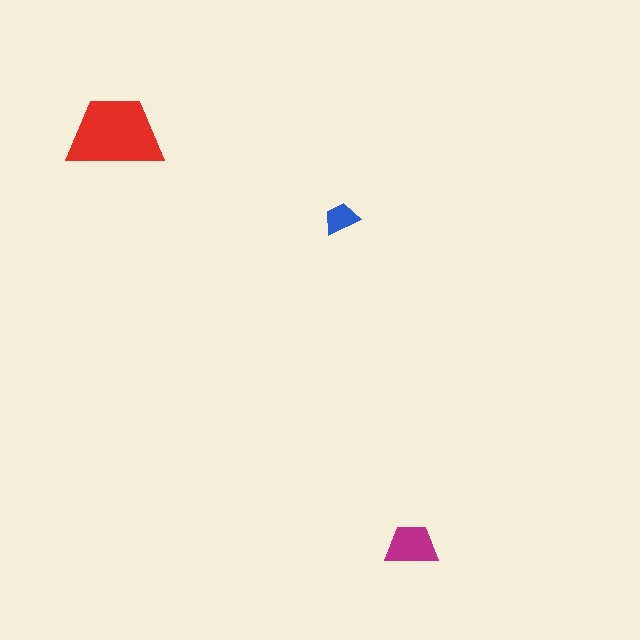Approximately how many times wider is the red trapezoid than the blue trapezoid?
About 2.5 times wider.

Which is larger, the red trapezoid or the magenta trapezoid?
The red one.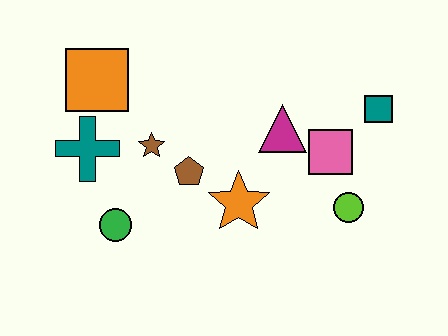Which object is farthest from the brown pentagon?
The teal square is farthest from the brown pentagon.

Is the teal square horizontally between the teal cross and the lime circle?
No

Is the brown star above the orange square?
No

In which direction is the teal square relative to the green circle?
The teal square is to the right of the green circle.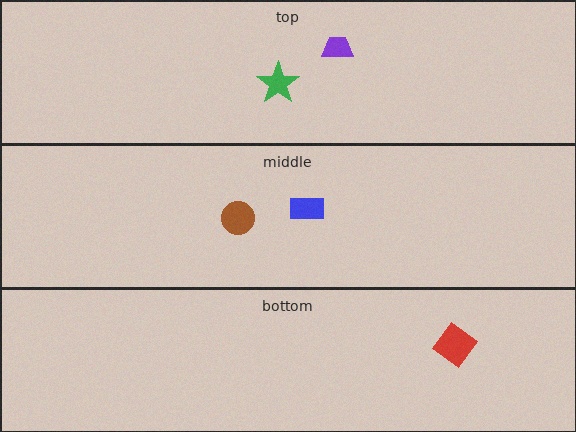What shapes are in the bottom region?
The red diamond.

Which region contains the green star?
The top region.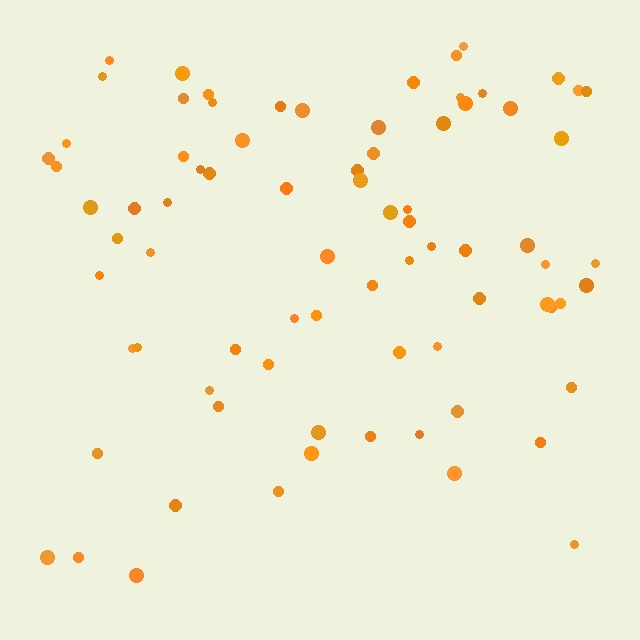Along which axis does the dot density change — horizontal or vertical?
Vertical.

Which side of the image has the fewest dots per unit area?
The bottom.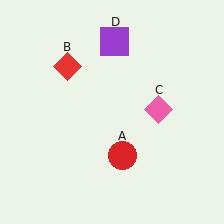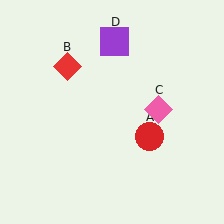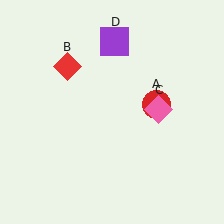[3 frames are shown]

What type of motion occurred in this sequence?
The red circle (object A) rotated counterclockwise around the center of the scene.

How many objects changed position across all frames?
1 object changed position: red circle (object A).